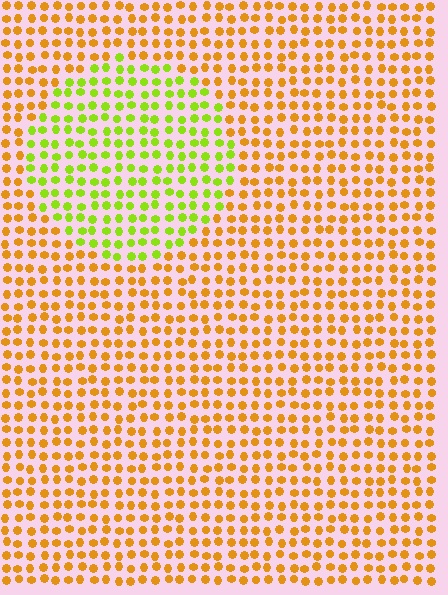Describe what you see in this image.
The image is filled with small orange elements in a uniform arrangement. A circle-shaped region is visible where the elements are tinted to a slightly different hue, forming a subtle color boundary.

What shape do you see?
I see a circle.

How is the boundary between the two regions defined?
The boundary is defined purely by a slight shift in hue (about 49 degrees). Spacing, size, and orientation are identical on both sides.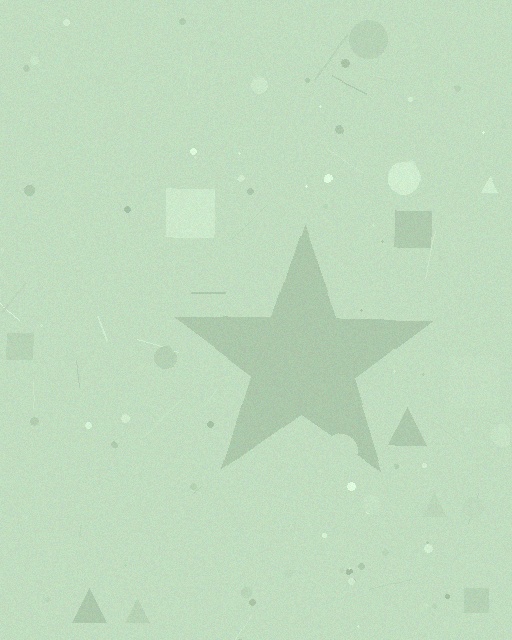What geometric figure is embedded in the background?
A star is embedded in the background.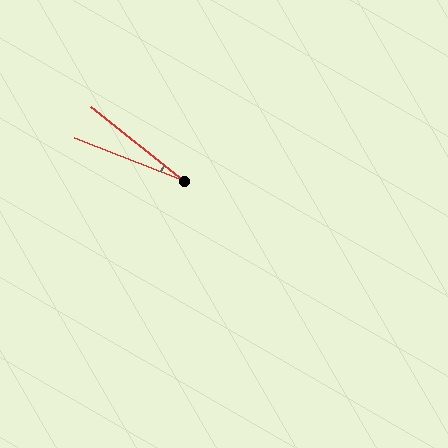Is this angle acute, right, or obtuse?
It is acute.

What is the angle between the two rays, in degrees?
Approximately 17 degrees.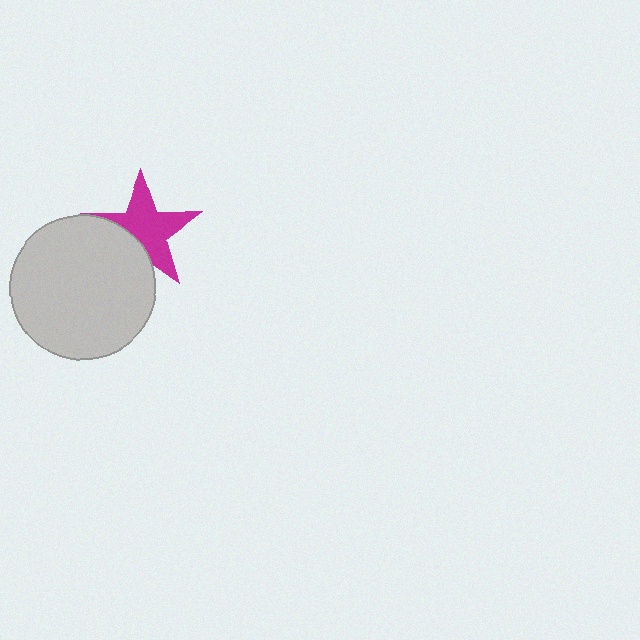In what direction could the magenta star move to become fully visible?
The magenta star could move toward the upper-right. That would shift it out from behind the light gray circle entirely.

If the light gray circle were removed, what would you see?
You would see the complete magenta star.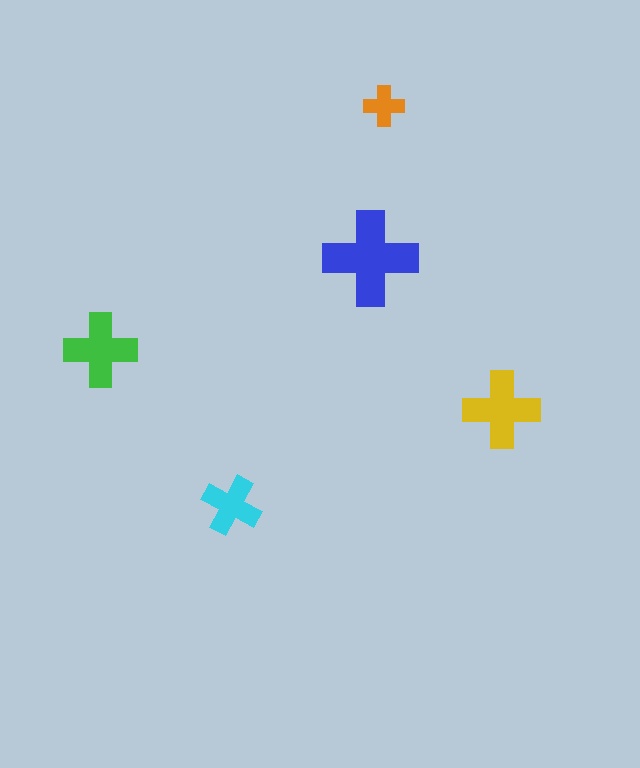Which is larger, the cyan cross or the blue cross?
The blue one.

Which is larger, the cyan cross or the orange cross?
The cyan one.